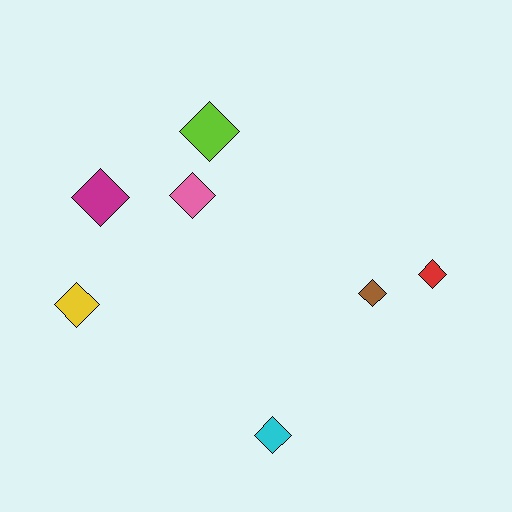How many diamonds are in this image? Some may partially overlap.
There are 7 diamonds.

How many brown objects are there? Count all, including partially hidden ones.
There is 1 brown object.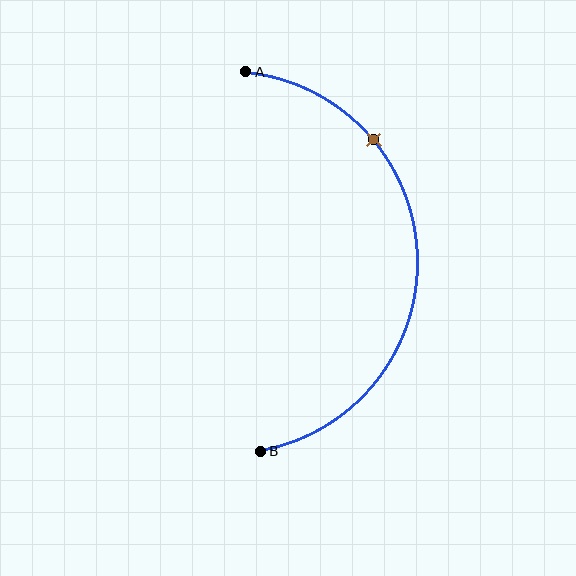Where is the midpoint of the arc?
The arc midpoint is the point on the curve farthest from the straight line joining A and B. It sits to the right of that line.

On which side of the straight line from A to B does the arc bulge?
The arc bulges to the right of the straight line connecting A and B.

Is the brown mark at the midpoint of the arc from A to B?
No. The brown mark lies on the arc but is closer to endpoint A. The arc midpoint would be at the point on the curve equidistant along the arc from both A and B.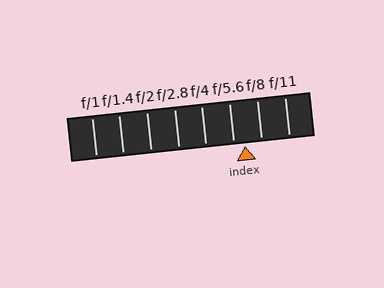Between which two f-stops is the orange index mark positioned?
The index mark is between f/5.6 and f/8.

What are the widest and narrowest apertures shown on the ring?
The widest aperture shown is f/1 and the narrowest is f/11.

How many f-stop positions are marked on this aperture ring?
There are 8 f-stop positions marked.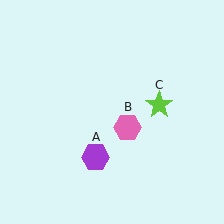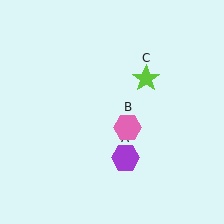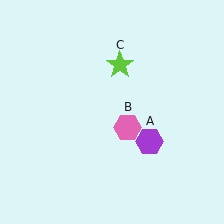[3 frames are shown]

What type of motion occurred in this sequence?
The purple hexagon (object A), lime star (object C) rotated counterclockwise around the center of the scene.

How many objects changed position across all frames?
2 objects changed position: purple hexagon (object A), lime star (object C).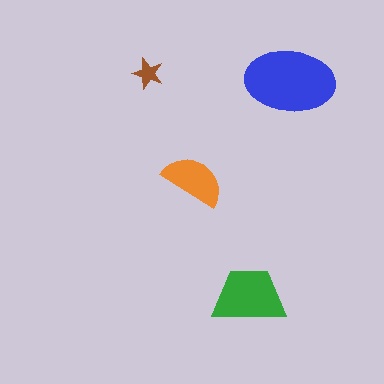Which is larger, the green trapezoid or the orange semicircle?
The green trapezoid.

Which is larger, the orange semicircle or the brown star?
The orange semicircle.